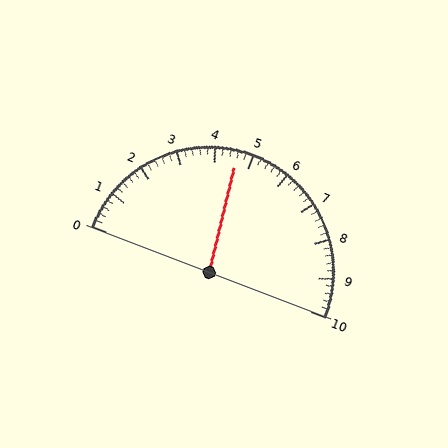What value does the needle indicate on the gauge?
The needle indicates approximately 4.6.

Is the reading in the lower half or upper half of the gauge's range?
The reading is in the lower half of the range (0 to 10).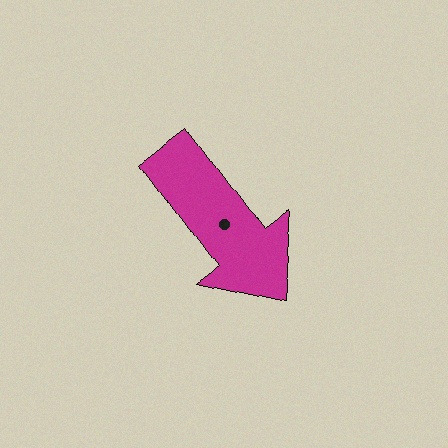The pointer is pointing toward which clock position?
Roughly 5 o'clock.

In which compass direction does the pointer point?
Southeast.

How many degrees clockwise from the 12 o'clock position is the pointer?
Approximately 143 degrees.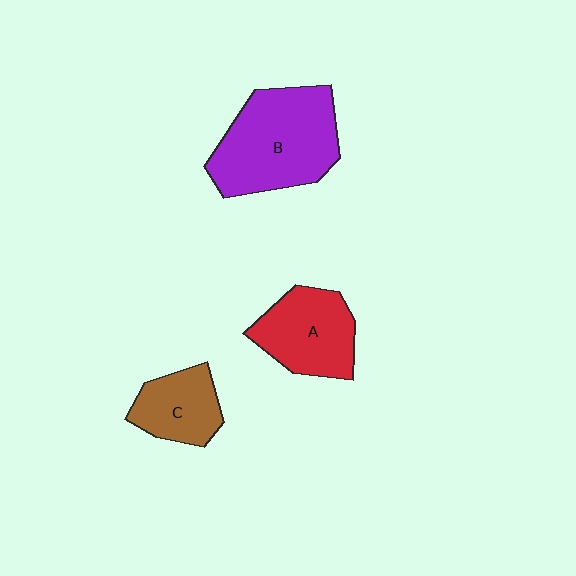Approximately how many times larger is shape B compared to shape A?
Approximately 1.5 times.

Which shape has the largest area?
Shape B (purple).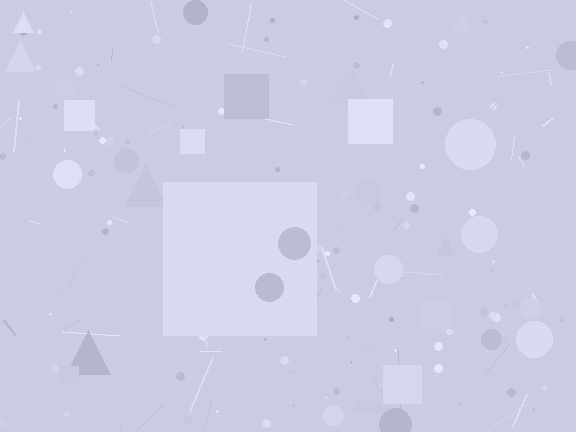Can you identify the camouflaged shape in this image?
The camouflaged shape is a square.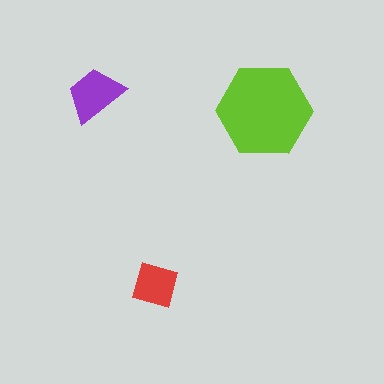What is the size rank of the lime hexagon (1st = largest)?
1st.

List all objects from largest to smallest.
The lime hexagon, the purple trapezoid, the red square.